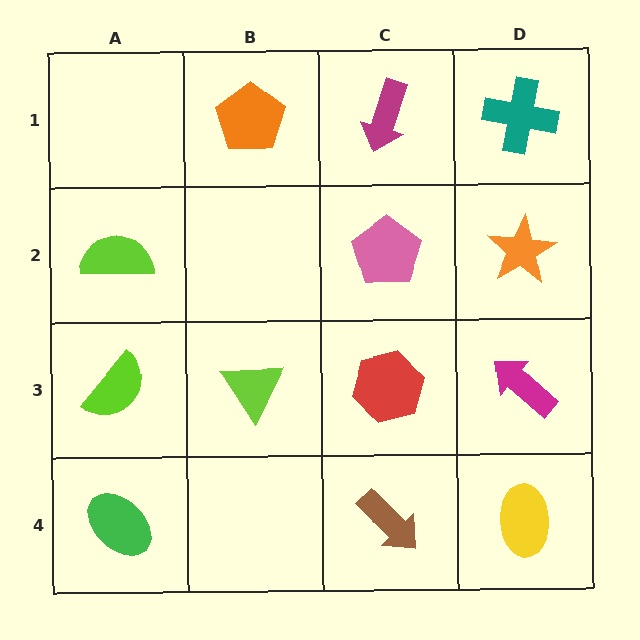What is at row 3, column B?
A lime triangle.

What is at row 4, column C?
A brown arrow.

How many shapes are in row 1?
3 shapes.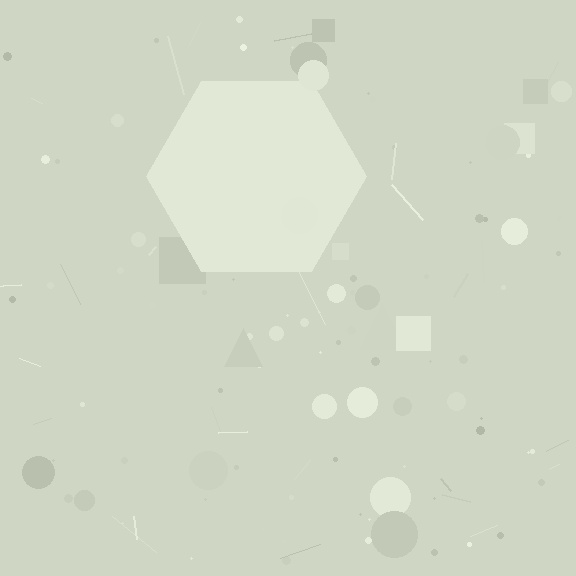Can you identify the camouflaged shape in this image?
The camouflaged shape is a hexagon.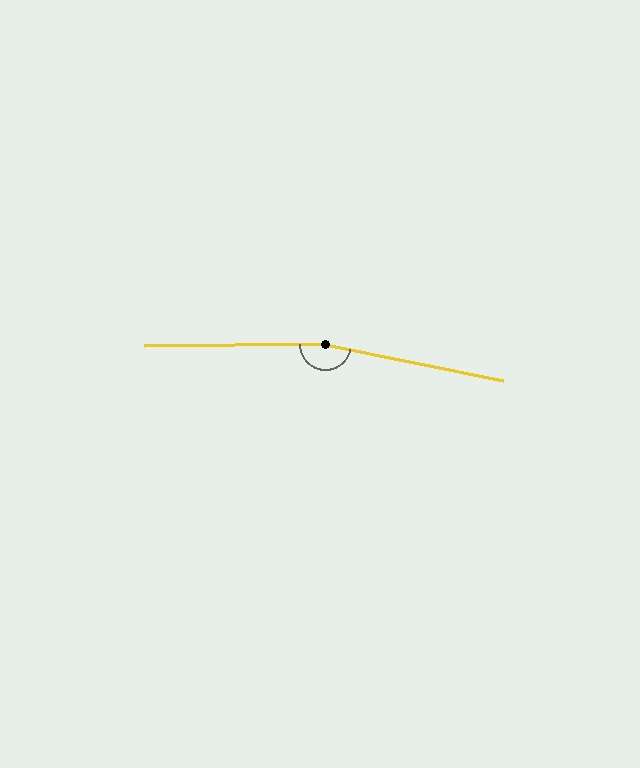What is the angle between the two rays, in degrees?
Approximately 168 degrees.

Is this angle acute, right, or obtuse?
It is obtuse.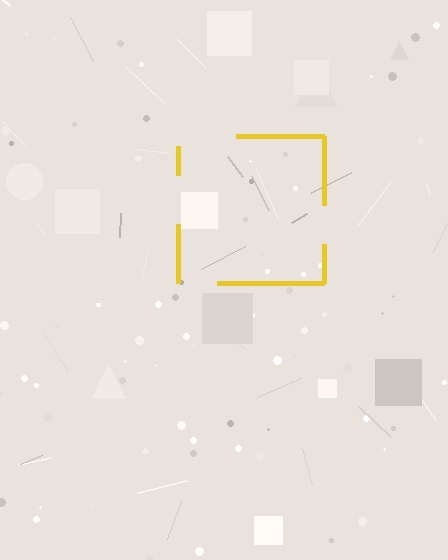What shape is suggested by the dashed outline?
The dashed outline suggests a square.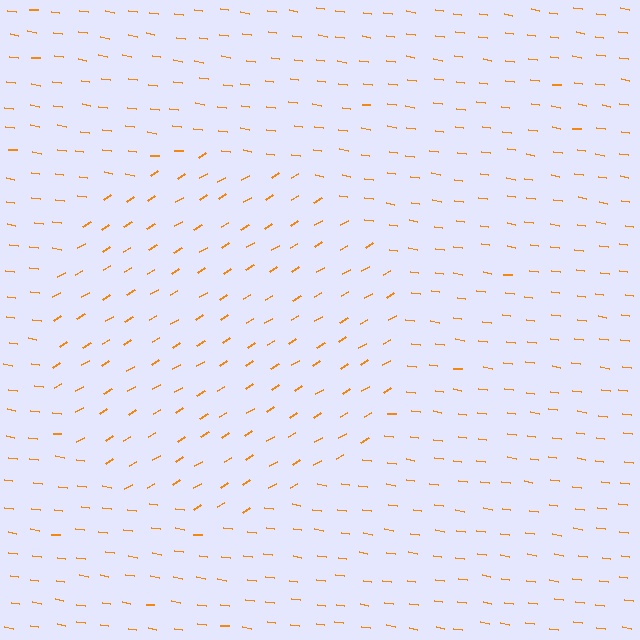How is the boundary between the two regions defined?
The boundary is defined purely by a change in line orientation (approximately 39 degrees difference). All lines are the same color and thickness.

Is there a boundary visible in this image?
Yes, there is a texture boundary formed by a change in line orientation.